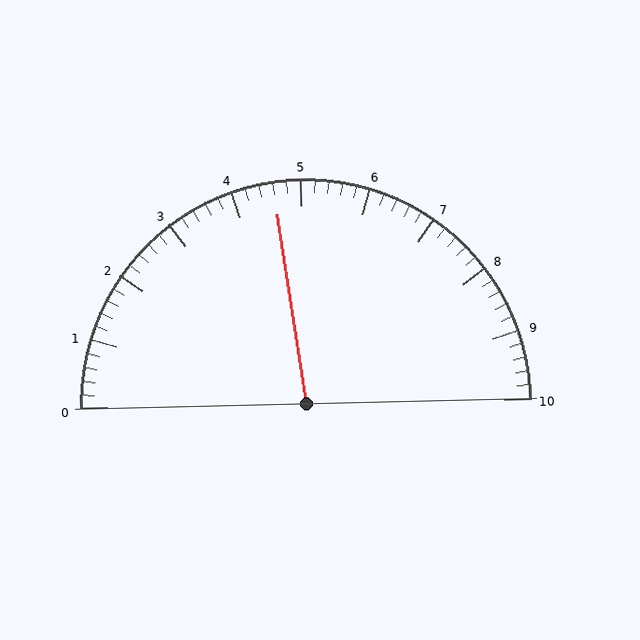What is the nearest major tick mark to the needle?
The nearest major tick mark is 5.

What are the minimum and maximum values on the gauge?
The gauge ranges from 0 to 10.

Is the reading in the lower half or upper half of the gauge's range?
The reading is in the lower half of the range (0 to 10).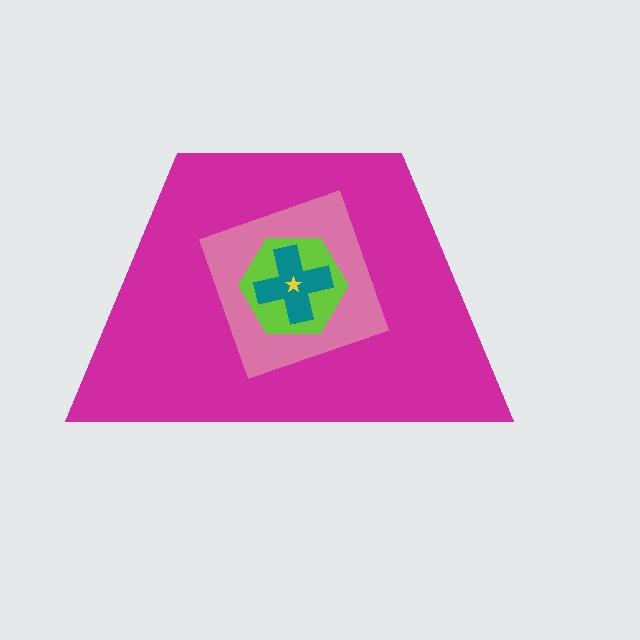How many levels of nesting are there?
5.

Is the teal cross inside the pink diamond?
Yes.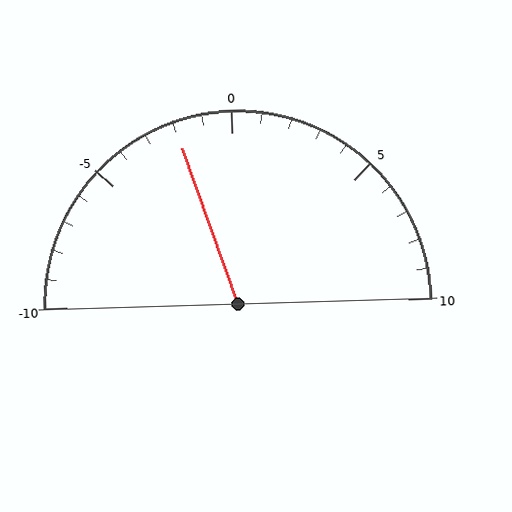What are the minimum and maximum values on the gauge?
The gauge ranges from -10 to 10.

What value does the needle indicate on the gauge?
The needle indicates approximately -2.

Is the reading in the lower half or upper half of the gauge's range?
The reading is in the lower half of the range (-10 to 10).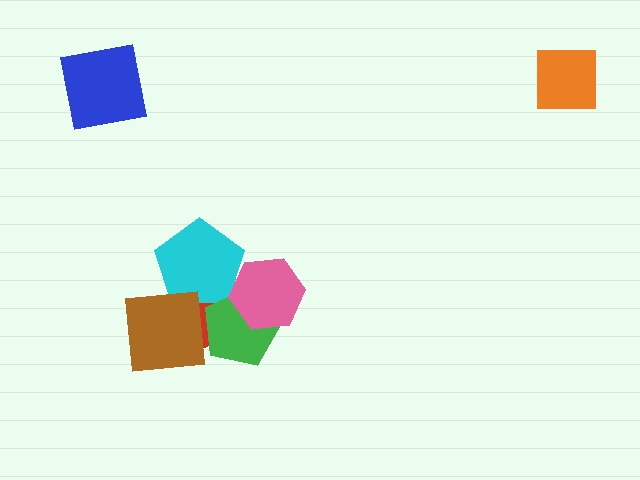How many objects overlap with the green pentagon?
3 objects overlap with the green pentagon.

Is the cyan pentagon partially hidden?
Yes, it is partially covered by another shape.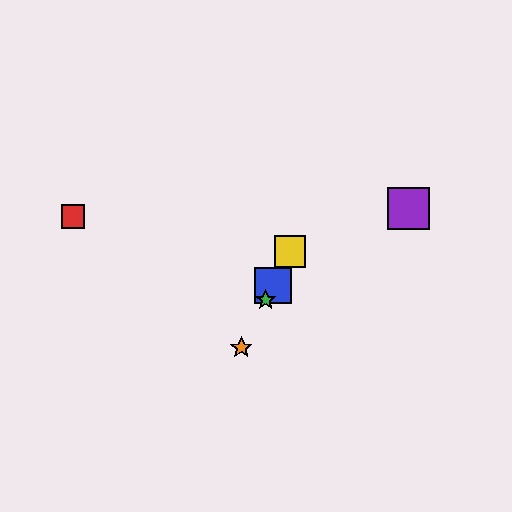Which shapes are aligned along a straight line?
The blue square, the green star, the yellow square, the orange star are aligned along a straight line.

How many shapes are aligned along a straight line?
4 shapes (the blue square, the green star, the yellow square, the orange star) are aligned along a straight line.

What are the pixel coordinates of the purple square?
The purple square is at (409, 208).